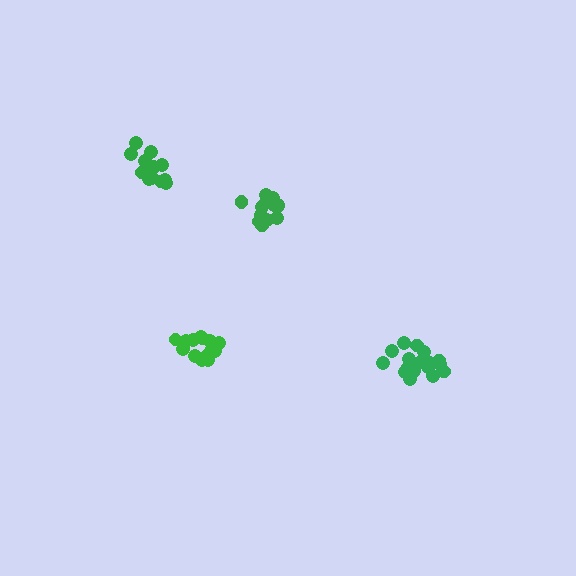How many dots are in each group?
Group 1: 14 dots, Group 2: 18 dots, Group 3: 14 dots, Group 4: 16 dots (62 total).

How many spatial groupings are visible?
There are 4 spatial groupings.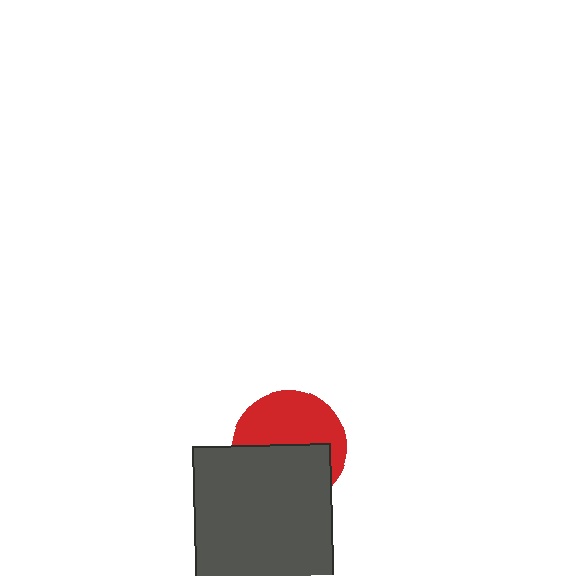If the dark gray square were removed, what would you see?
You would see the complete red circle.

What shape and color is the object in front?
The object in front is a dark gray square.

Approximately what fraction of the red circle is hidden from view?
Roughly 50% of the red circle is hidden behind the dark gray square.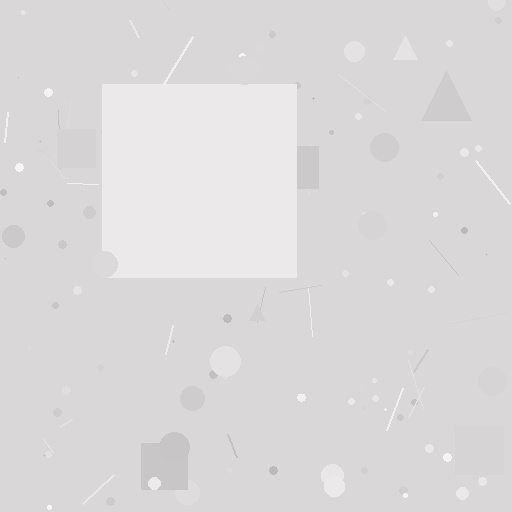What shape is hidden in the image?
A square is hidden in the image.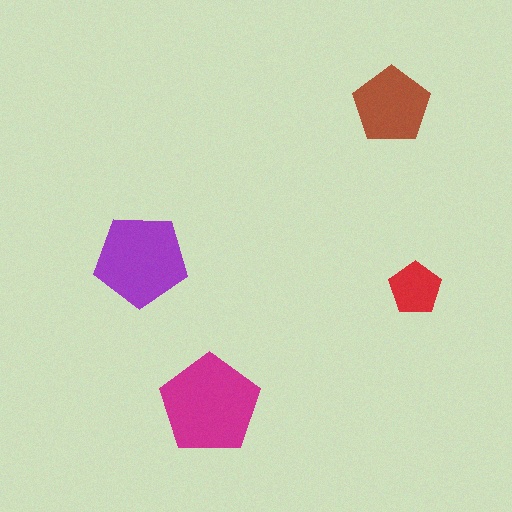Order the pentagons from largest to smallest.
the magenta one, the purple one, the brown one, the red one.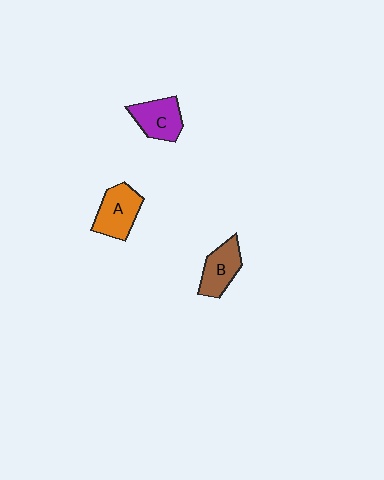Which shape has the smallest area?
Shape B (brown).